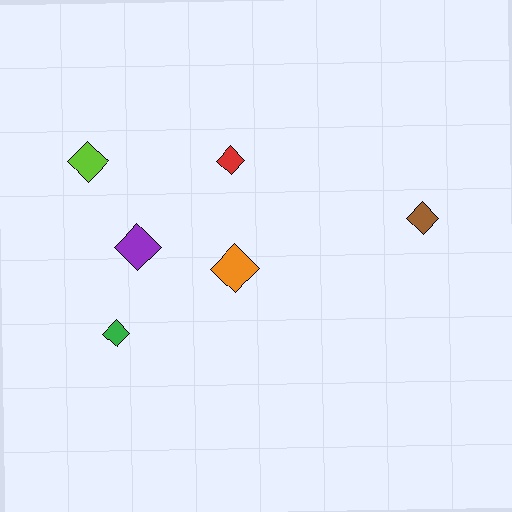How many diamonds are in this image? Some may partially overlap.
There are 6 diamonds.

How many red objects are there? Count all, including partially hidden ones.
There is 1 red object.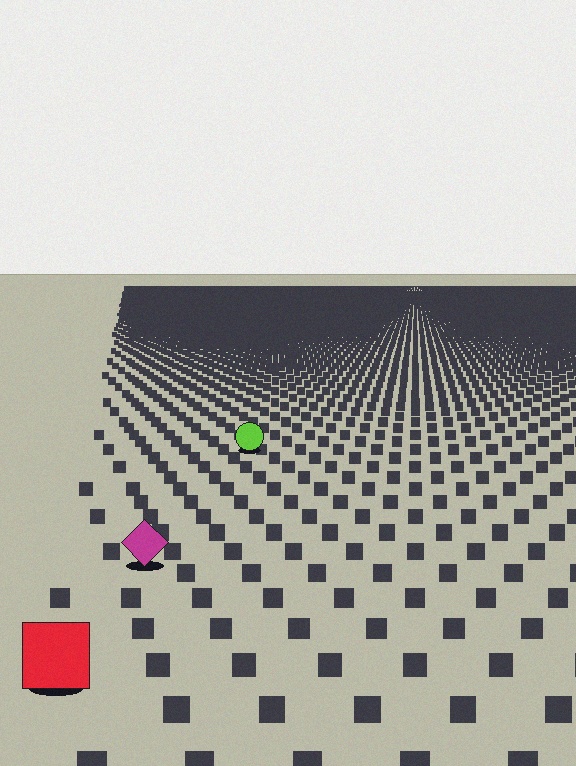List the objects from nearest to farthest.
From nearest to farthest: the red square, the magenta diamond, the lime circle.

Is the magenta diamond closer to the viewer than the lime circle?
Yes. The magenta diamond is closer — you can tell from the texture gradient: the ground texture is coarser near it.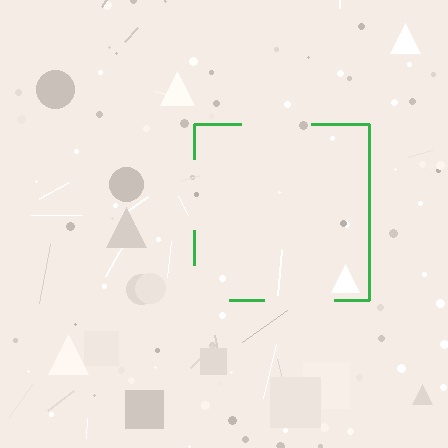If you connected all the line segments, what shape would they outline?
They would outline a square.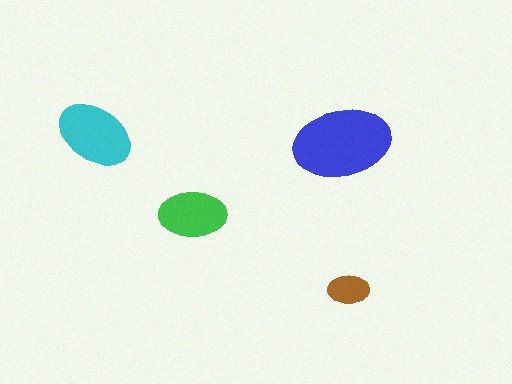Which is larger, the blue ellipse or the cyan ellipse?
The blue one.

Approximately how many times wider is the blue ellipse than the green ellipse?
About 1.5 times wider.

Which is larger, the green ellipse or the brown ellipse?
The green one.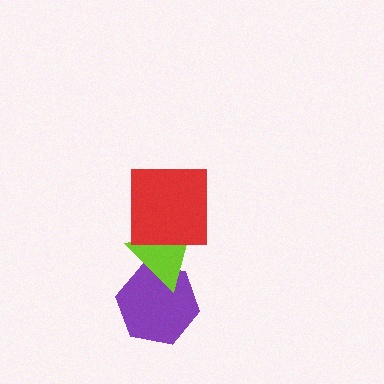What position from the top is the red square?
The red square is 1st from the top.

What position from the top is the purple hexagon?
The purple hexagon is 3rd from the top.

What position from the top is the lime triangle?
The lime triangle is 2nd from the top.